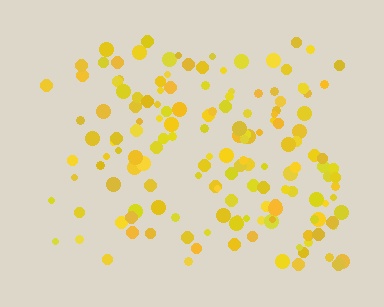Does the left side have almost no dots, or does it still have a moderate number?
Still a moderate number, just noticeably fewer than the right.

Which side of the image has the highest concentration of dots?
The right.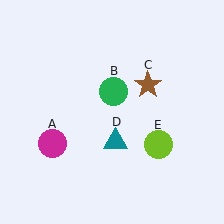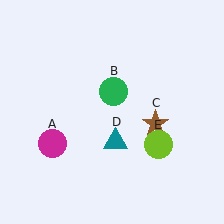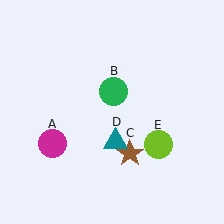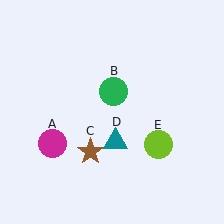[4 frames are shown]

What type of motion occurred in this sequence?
The brown star (object C) rotated clockwise around the center of the scene.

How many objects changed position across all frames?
1 object changed position: brown star (object C).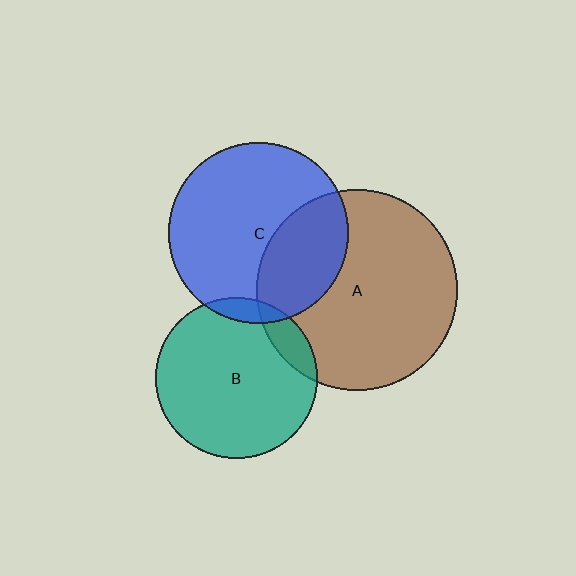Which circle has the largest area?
Circle A (brown).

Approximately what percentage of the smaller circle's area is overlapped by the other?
Approximately 5%.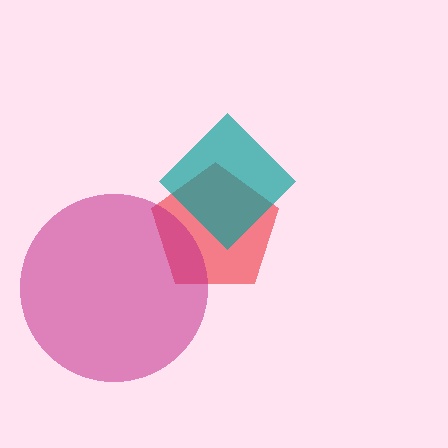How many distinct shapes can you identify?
There are 3 distinct shapes: a red pentagon, a magenta circle, a teal diamond.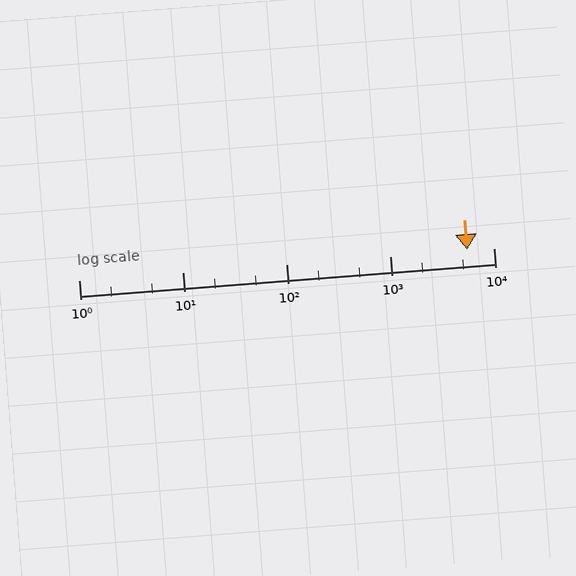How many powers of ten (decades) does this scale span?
The scale spans 4 decades, from 1 to 10000.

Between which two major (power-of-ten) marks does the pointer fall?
The pointer is between 1000 and 10000.